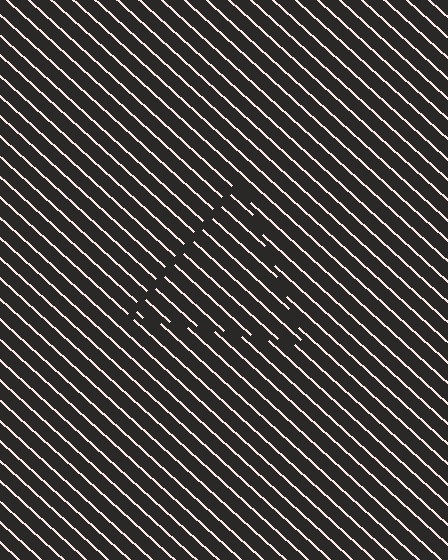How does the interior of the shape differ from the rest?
The interior of the shape contains the same grating, shifted by half a period — the contour is defined by the phase discontinuity where line-ends from the inner and outer gratings abut.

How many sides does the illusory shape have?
3 sides — the line-ends trace a triangle.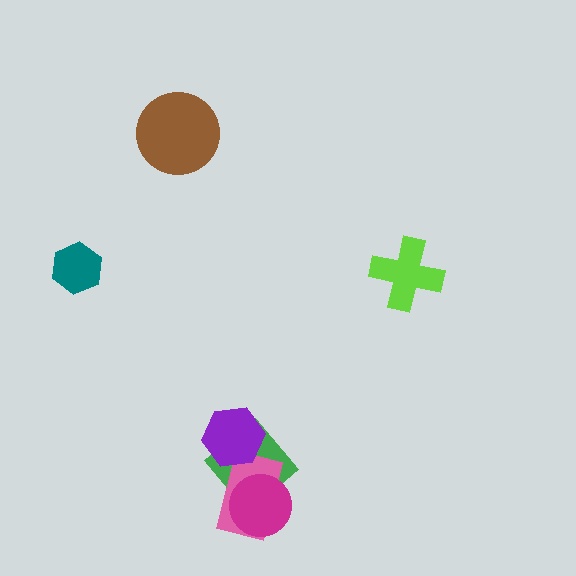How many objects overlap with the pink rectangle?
3 objects overlap with the pink rectangle.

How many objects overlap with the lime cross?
0 objects overlap with the lime cross.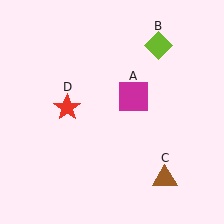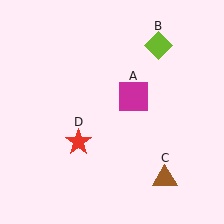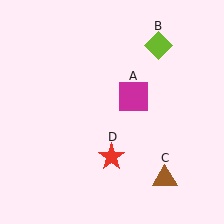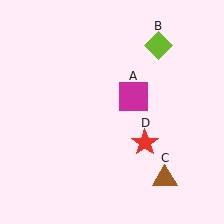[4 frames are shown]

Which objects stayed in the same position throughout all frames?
Magenta square (object A) and lime diamond (object B) and brown triangle (object C) remained stationary.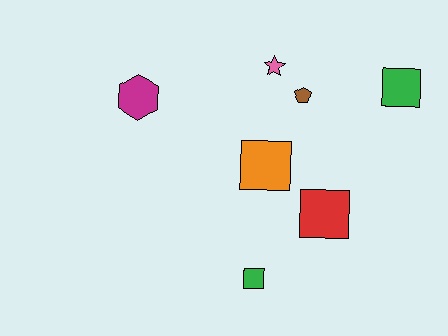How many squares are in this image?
There are 4 squares.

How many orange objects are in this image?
There is 1 orange object.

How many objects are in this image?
There are 7 objects.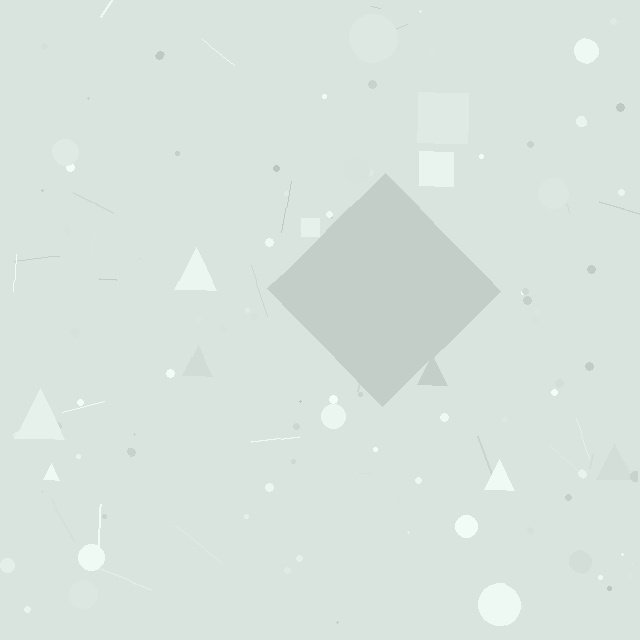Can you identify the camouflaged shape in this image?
The camouflaged shape is a diamond.